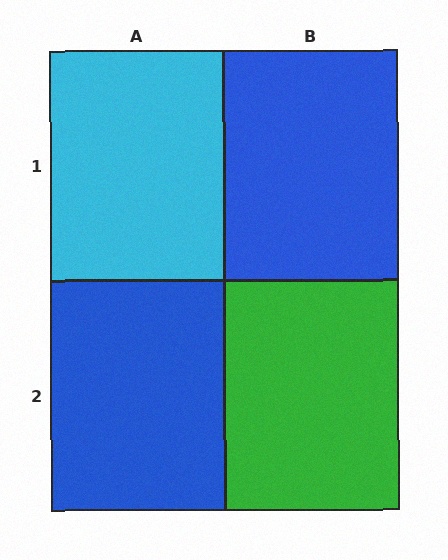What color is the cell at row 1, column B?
Blue.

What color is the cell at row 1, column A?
Cyan.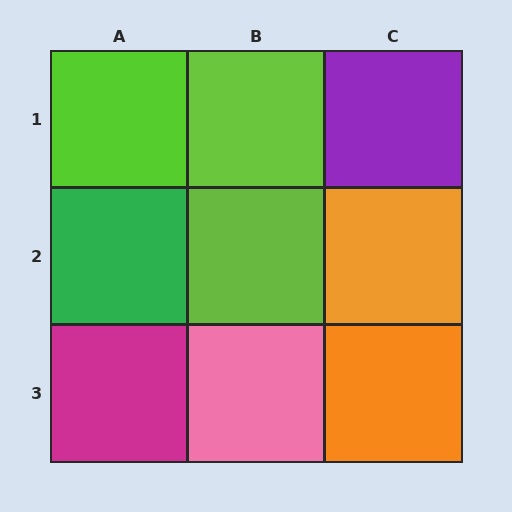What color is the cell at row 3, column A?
Magenta.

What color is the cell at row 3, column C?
Orange.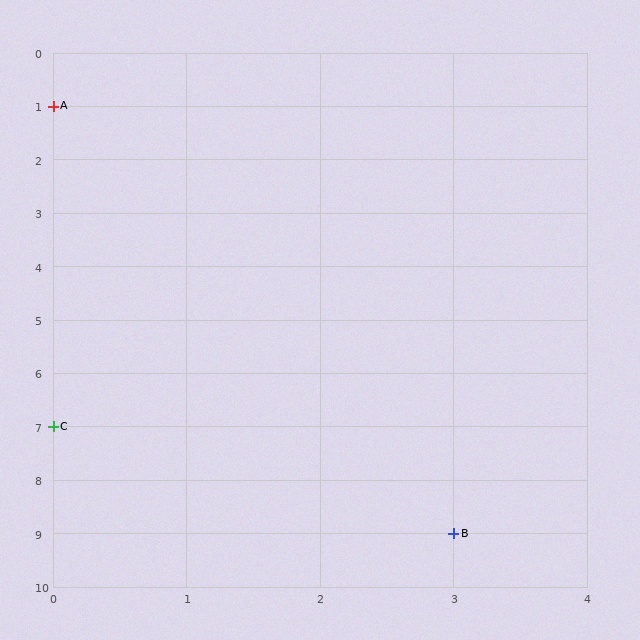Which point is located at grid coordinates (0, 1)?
Point A is at (0, 1).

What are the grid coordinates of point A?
Point A is at grid coordinates (0, 1).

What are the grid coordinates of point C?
Point C is at grid coordinates (0, 7).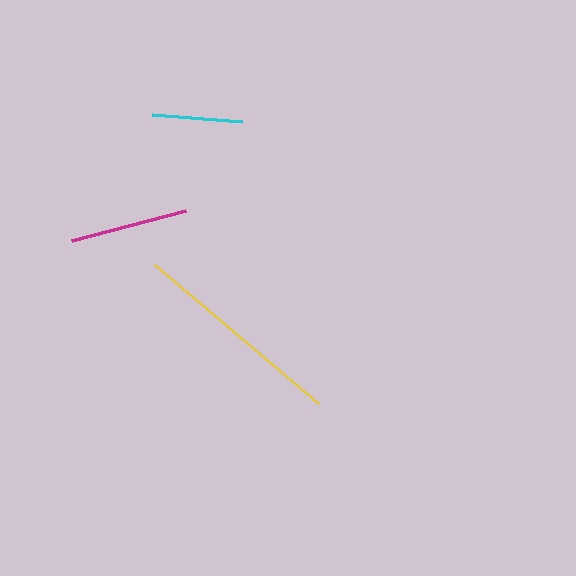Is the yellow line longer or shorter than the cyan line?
The yellow line is longer than the cyan line.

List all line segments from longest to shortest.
From longest to shortest: yellow, magenta, cyan.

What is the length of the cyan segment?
The cyan segment is approximately 91 pixels long.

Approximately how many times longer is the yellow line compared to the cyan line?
The yellow line is approximately 2.4 times the length of the cyan line.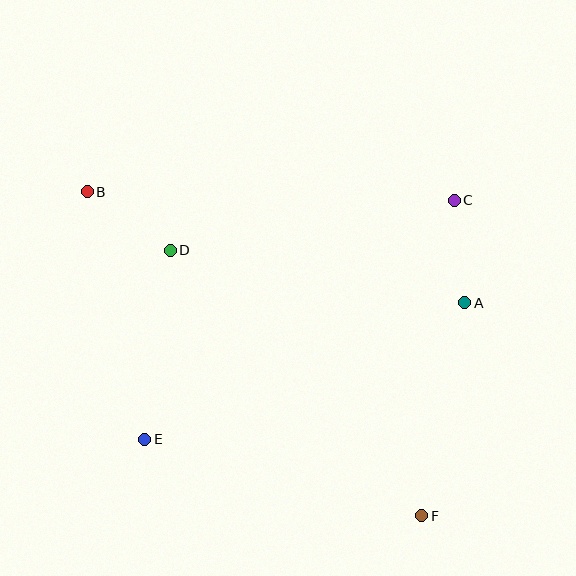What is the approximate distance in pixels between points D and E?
The distance between D and E is approximately 190 pixels.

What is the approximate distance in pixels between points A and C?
The distance between A and C is approximately 103 pixels.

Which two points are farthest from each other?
Points B and F are farthest from each other.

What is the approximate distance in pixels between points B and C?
The distance between B and C is approximately 367 pixels.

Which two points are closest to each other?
Points B and D are closest to each other.